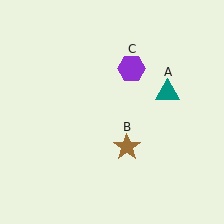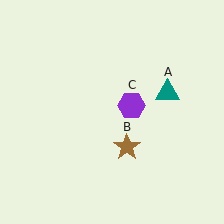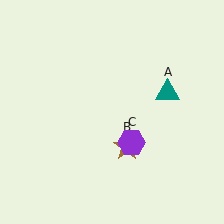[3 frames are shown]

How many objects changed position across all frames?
1 object changed position: purple hexagon (object C).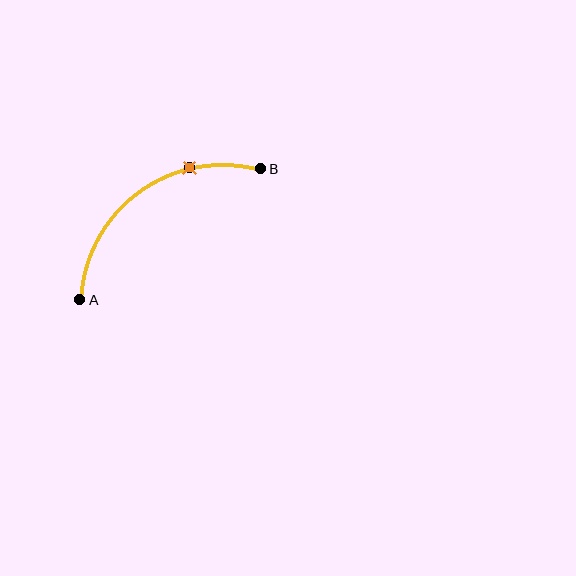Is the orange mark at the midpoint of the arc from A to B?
No. The orange mark lies on the arc but is closer to endpoint B. The arc midpoint would be at the point on the curve equidistant along the arc from both A and B.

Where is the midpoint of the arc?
The arc midpoint is the point on the curve farthest from the straight line joining A and B. It sits above and to the left of that line.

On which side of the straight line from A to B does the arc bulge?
The arc bulges above and to the left of the straight line connecting A and B.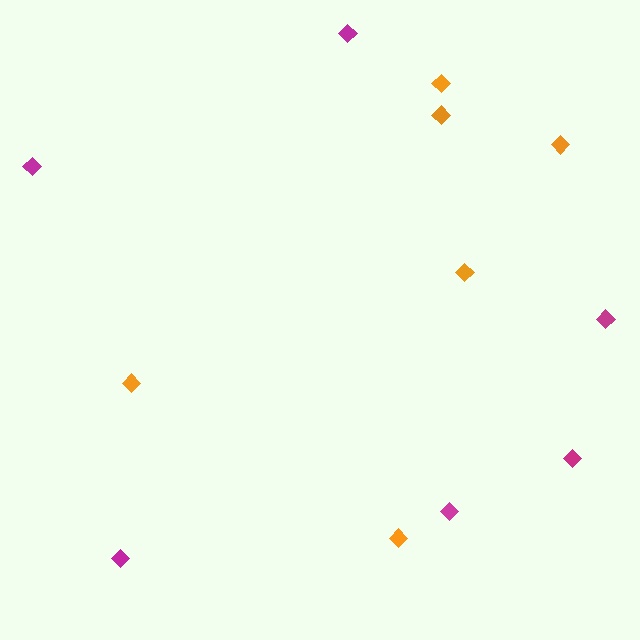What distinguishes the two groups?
There are 2 groups: one group of magenta diamonds (6) and one group of orange diamonds (6).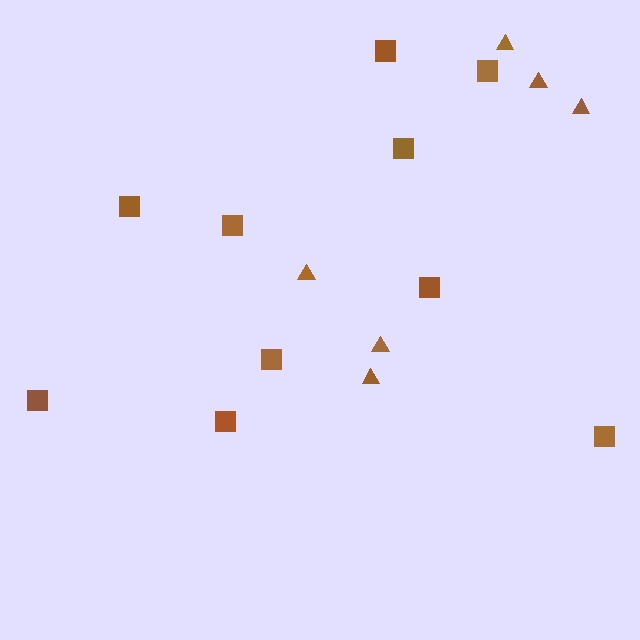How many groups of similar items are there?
There are 2 groups: one group of squares (10) and one group of triangles (6).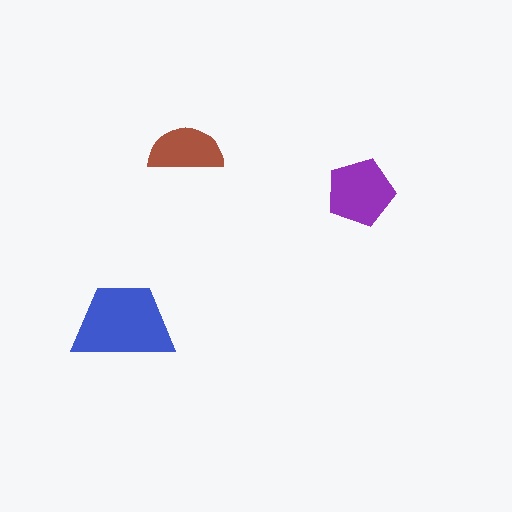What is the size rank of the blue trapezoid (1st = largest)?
1st.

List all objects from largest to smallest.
The blue trapezoid, the purple pentagon, the brown semicircle.